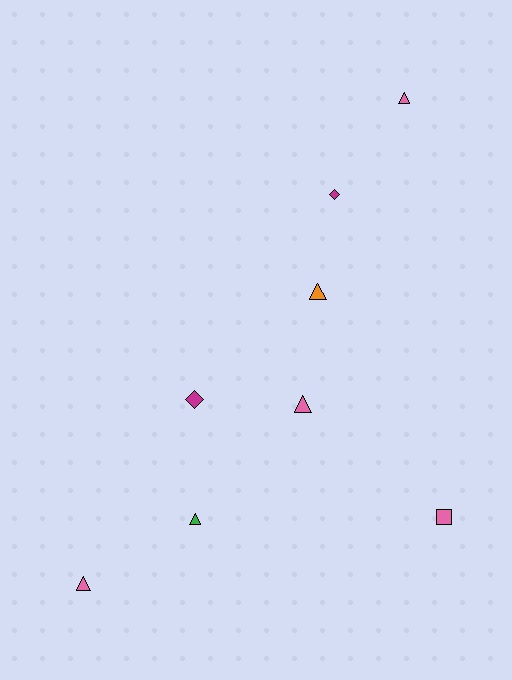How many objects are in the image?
There are 8 objects.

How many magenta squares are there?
There are no magenta squares.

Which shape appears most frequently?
Triangle, with 5 objects.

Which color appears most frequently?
Pink, with 4 objects.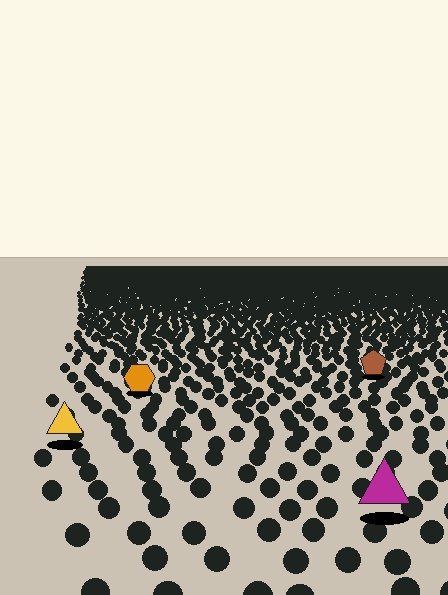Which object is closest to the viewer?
The magenta triangle is closest. The texture marks near it are larger and more spread out.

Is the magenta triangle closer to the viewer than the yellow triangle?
Yes. The magenta triangle is closer — you can tell from the texture gradient: the ground texture is coarser near it.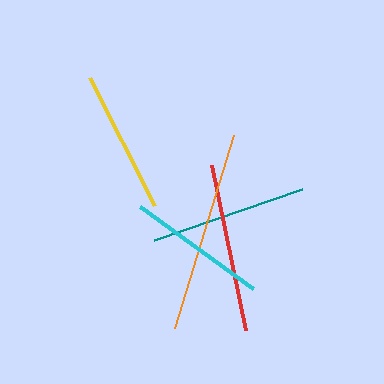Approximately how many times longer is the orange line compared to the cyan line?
The orange line is approximately 1.4 times the length of the cyan line.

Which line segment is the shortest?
The cyan line is the shortest at approximately 140 pixels.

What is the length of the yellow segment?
The yellow segment is approximately 142 pixels long.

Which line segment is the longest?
The orange line is the longest at approximately 202 pixels.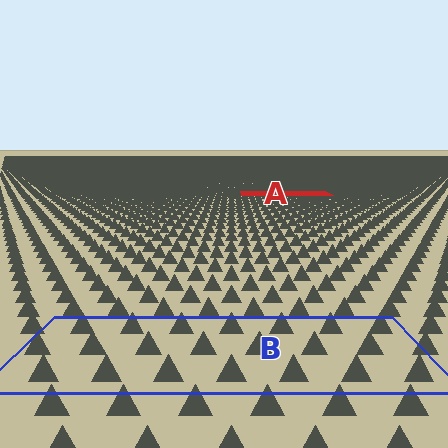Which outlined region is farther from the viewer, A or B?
Region A is farther from the viewer — the texture elements inside it appear smaller and more densely packed.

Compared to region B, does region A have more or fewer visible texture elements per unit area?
Region A has more texture elements per unit area — they are packed more densely because it is farther away.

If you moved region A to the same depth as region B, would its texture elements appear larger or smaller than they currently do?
They would appear larger. At a closer depth, the same texture elements are projected at a bigger on-screen size.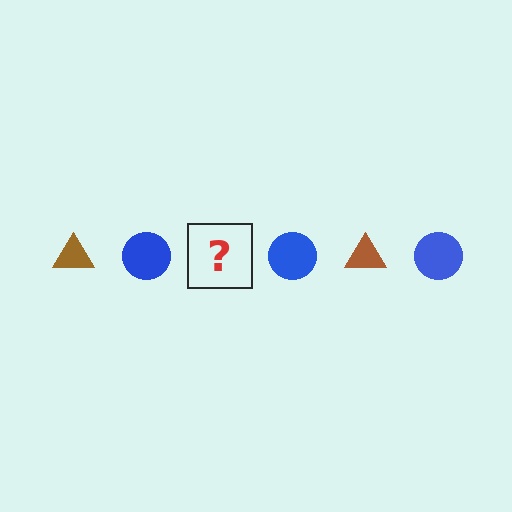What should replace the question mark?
The question mark should be replaced with a brown triangle.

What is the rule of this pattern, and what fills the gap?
The rule is that the pattern alternates between brown triangle and blue circle. The gap should be filled with a brown triangle.